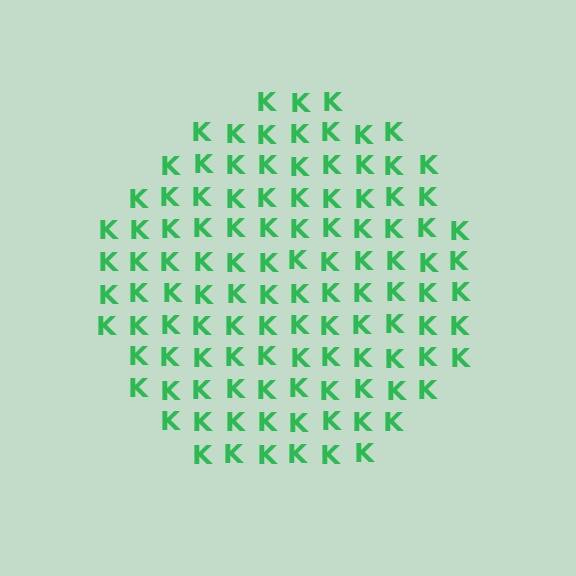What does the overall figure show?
The overall figure shows a circle.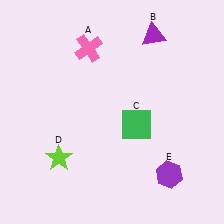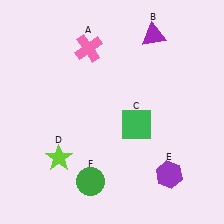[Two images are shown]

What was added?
A green circle (F) was added in Image 2.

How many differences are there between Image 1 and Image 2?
There is 1 difference between the two images.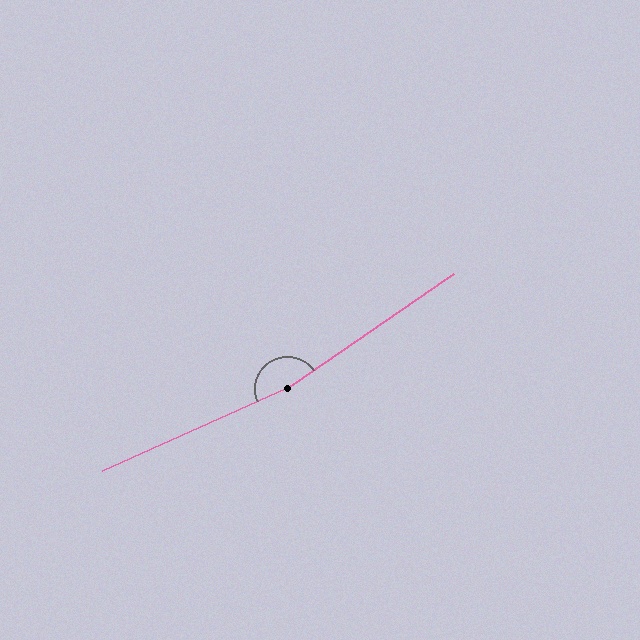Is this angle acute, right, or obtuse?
It is obtuse.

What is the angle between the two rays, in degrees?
Approximately 169 degrees.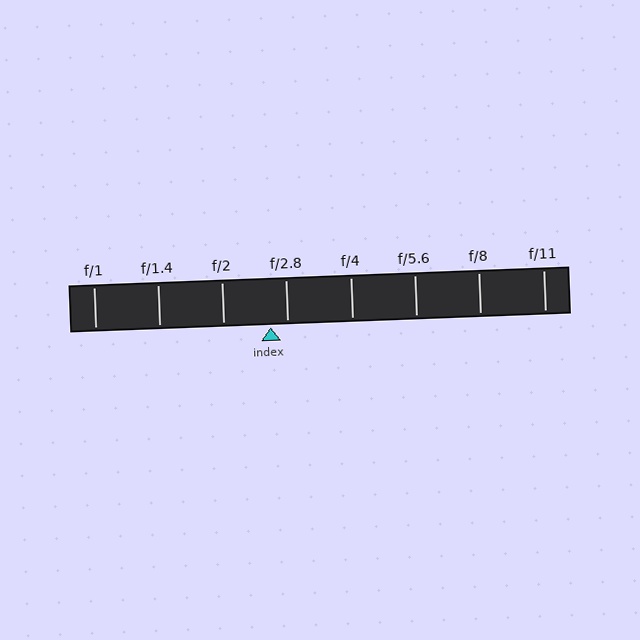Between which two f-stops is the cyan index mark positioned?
The index mark is between f/2 and f/2.8.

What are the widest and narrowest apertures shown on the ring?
The widest aperture shown is f/1 and the narrowest is f/11.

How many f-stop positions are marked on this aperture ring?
There are 8 f-stop positions marked.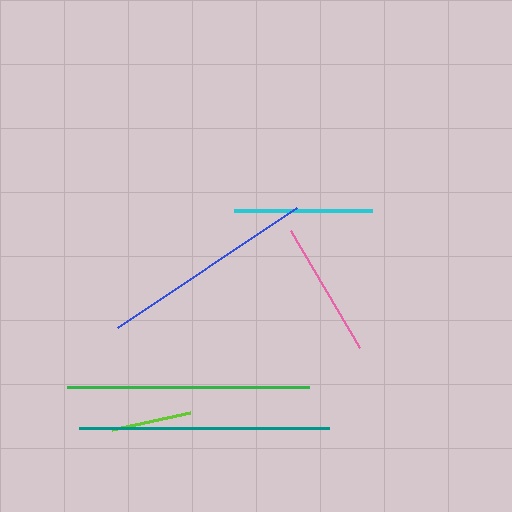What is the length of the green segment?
The green segment is approximately 243 pixels long.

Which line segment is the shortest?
The lime line is the shortest at approximately 79 pixels.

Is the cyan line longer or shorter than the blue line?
The blue line is longer than the cyan line.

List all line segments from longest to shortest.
From longest to shortest: teal, green, blue, cyan, pink, lime.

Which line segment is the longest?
The teal line is the longest at approximately 250 pixels.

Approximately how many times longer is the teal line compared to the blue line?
The teal line is approximately 1.2 times the length of the blue line.